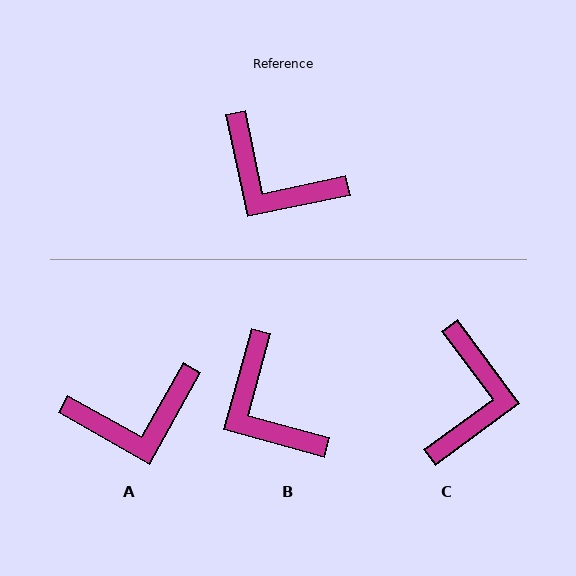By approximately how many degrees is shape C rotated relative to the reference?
Approximately 115 degrees counter-clockwise.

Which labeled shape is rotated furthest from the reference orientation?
C, about 115 degrees away.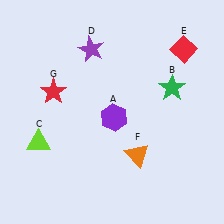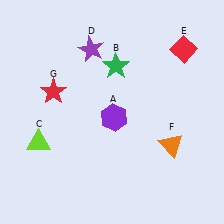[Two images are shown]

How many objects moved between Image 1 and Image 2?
2 objects moved between the two images.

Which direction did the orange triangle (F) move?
The orange triangle (F) moved right.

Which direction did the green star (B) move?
The green star (B) moved left.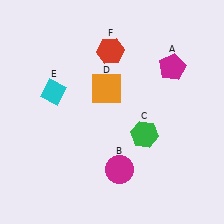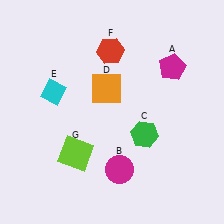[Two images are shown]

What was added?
A lime square (G) was added in Image 2.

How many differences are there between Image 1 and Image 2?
There is 1 difference between the two images.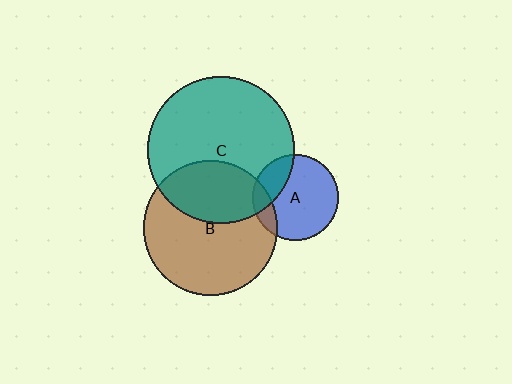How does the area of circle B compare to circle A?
Approximately 2.4 times.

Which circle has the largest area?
Circle C (teal).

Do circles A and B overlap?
Yes.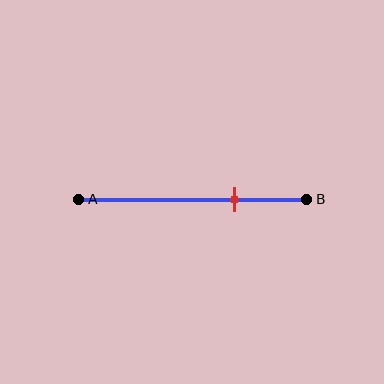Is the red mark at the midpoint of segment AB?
No, the mark is at about 70% from A, not at the 50% midpoint.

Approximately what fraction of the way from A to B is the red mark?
The red mark is approximately 70% of the way from A to B.